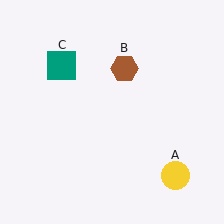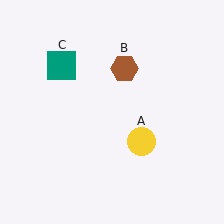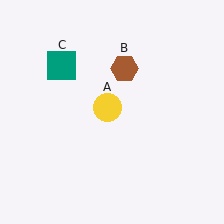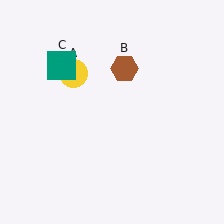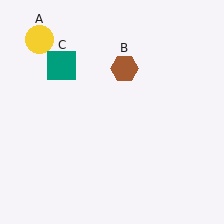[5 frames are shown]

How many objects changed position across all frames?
1 object changed position: yellow circle (object A).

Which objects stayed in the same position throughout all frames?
Brown hexagon (object B) and teal square (object C) remained stationary.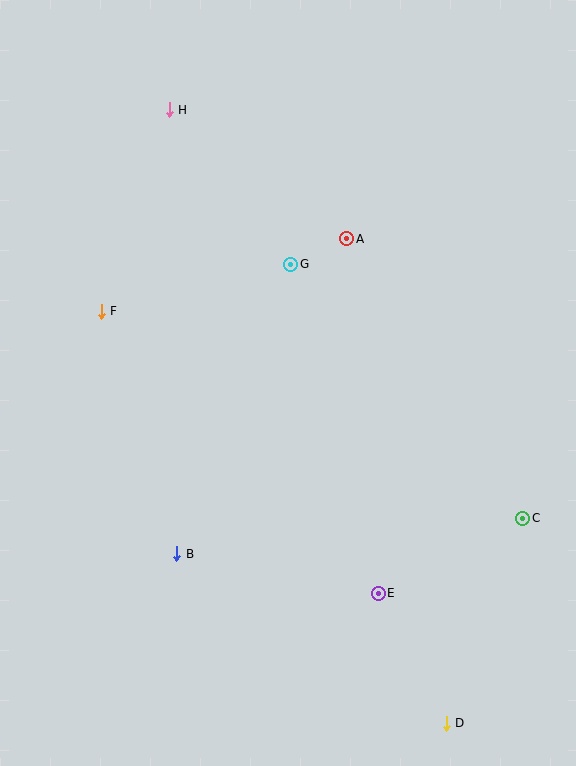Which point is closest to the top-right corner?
Point A is closest to the top-right corner.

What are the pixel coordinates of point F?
Point F is at (101, 311).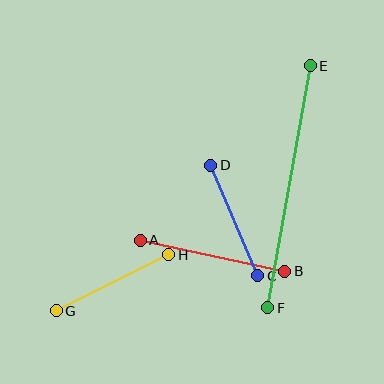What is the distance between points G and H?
The distance is approximately 126 pixels.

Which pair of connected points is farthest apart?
Points E and F are farthest apart.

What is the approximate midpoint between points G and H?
The midpoint is at approximately (113, 283) pixels.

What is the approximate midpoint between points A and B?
The midpoint is at approximately (213, 256) pixels.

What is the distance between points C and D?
The distance is approximately 120 pixels.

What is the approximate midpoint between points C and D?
The midpoint is at approximately (234, 221) pixels.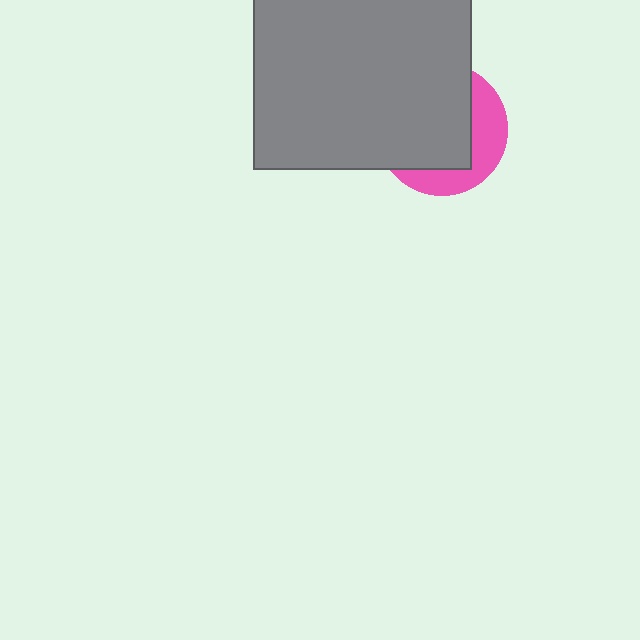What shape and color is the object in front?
The object in front is a gray square.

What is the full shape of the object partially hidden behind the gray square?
The partially hidden object is a pink circle.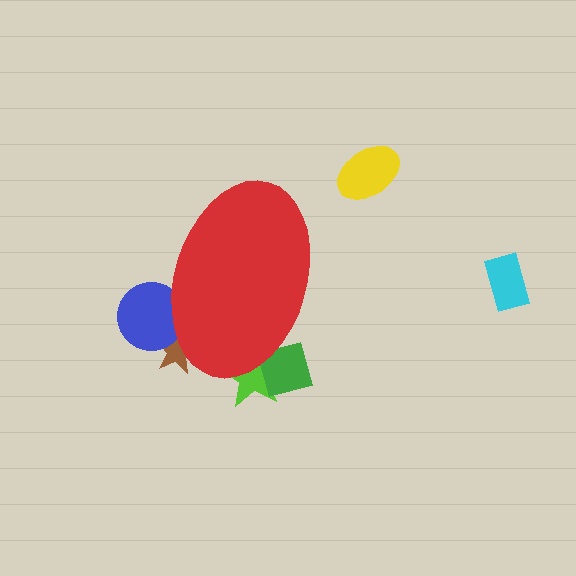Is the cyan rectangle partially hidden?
No, the cyan rectangle is fully visible.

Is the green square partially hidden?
Yes, the green square is partially hidden behind the red ellipse.